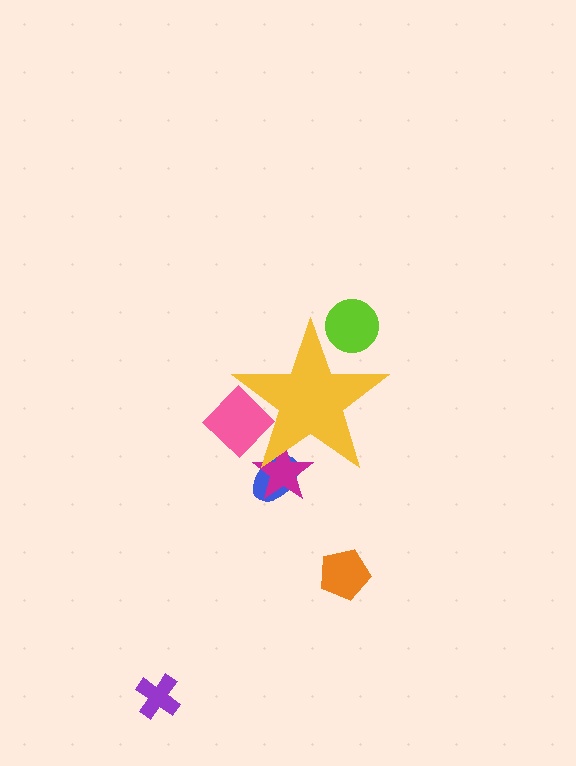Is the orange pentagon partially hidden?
No, the orange pentagon is fully visible.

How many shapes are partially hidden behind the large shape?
4 shapes are partially hidden.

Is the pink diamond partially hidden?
Yes, the pink diamond is partially hidden behind the yellow star.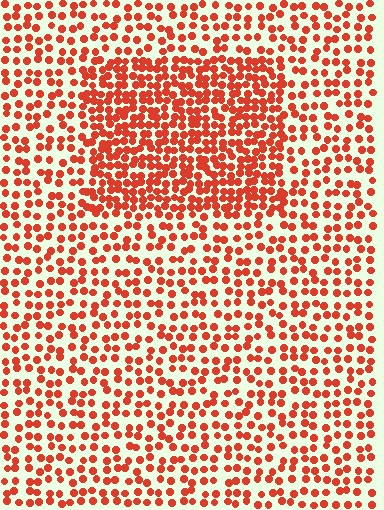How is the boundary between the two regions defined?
The boundary is defined by a change in element density (approximately 1.9x ratio). All elements are the same color, size, and shape.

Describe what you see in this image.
The image contains small red elements arranged at two different densities. A rectangle-shaped region is visible where the elements are more densely packed than the surrounding area.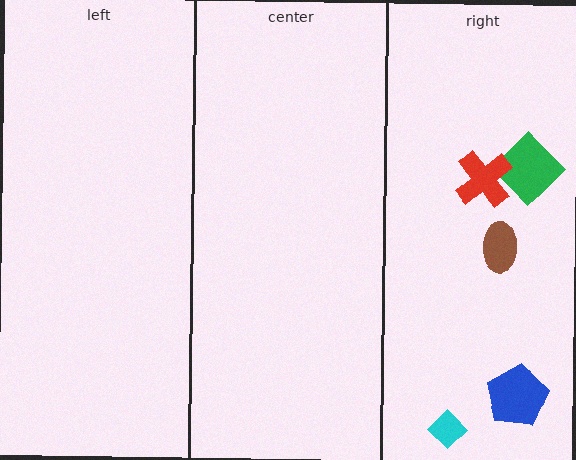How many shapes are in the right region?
5.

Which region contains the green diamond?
The right region.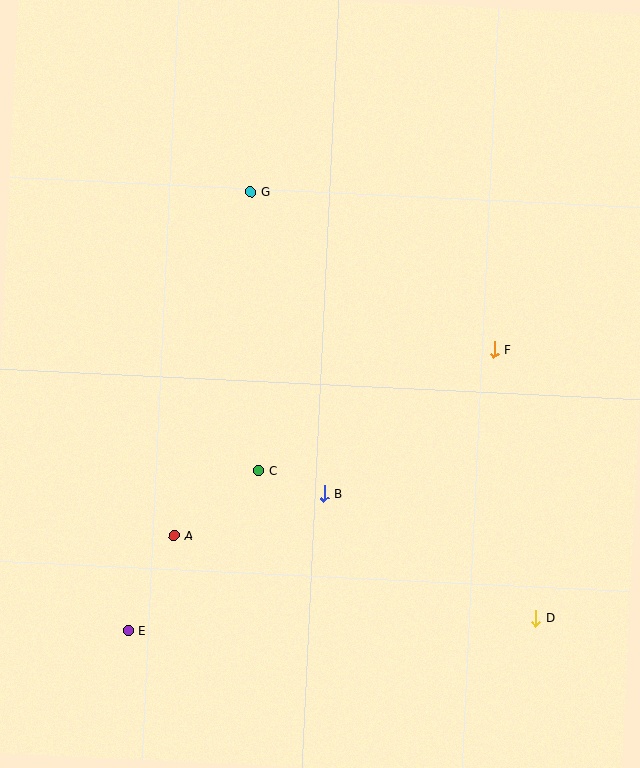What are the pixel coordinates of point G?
Point G is at (251, 192).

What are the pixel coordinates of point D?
Point D is at (536, 618).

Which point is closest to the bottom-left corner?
Point E is closest to the bottom-left corner.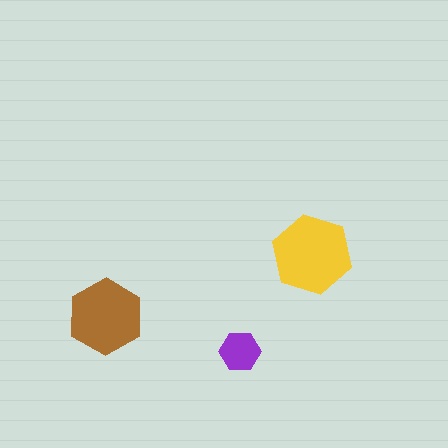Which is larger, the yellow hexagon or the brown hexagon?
The yellow one.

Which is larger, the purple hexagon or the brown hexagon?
The brown one.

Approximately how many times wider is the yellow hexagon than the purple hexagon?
About 2 times wider.